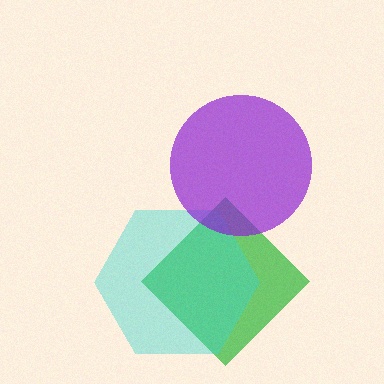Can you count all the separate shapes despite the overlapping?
Yes, there are 3 separate shapes.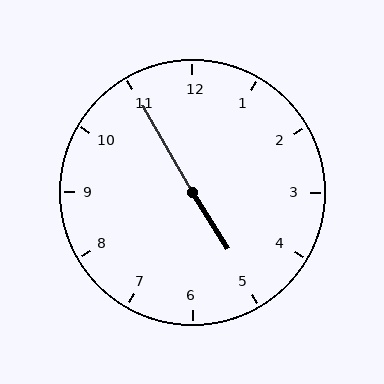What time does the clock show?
4:55.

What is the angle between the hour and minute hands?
Approximately 178 degrees.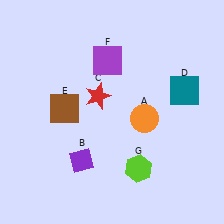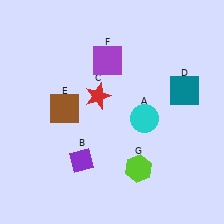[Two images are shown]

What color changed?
The circle (A) changed from orange in Image 1 to cyan in Image 2.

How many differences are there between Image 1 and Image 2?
There is 1 difference between the two images.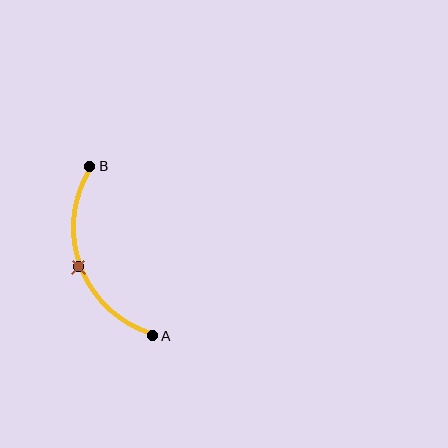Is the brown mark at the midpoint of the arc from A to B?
Yes. The brown mark lies on the arc at equal arc-length from both A and B — it is the arc midpoint.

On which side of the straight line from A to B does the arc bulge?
The arc bulges to the left of the straight line connecting A and B.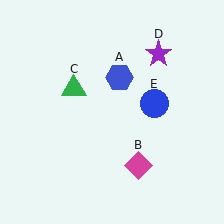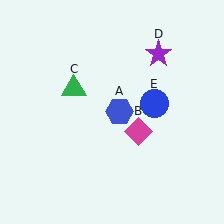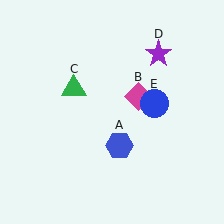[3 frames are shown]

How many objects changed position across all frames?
2 objects changed position: blue hexagon (object A), magenta diamond (object B).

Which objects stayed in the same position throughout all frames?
Green triangle (object C) and purple star (object D) and blue circle (object E) remained stationary.